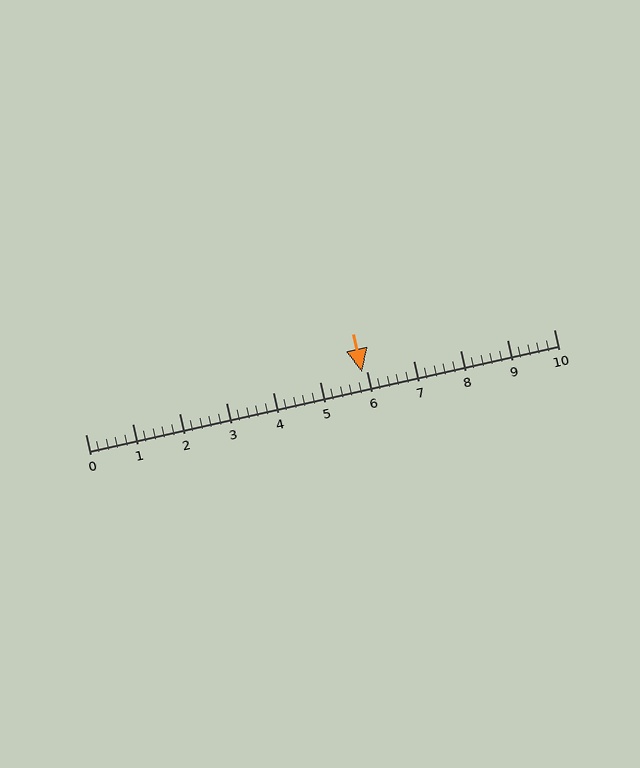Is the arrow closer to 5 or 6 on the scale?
The arrow is closer to 6.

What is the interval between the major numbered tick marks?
The major tick marks are spaced 1 units apart.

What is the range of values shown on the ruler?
The ruler shows values from 0 to 10.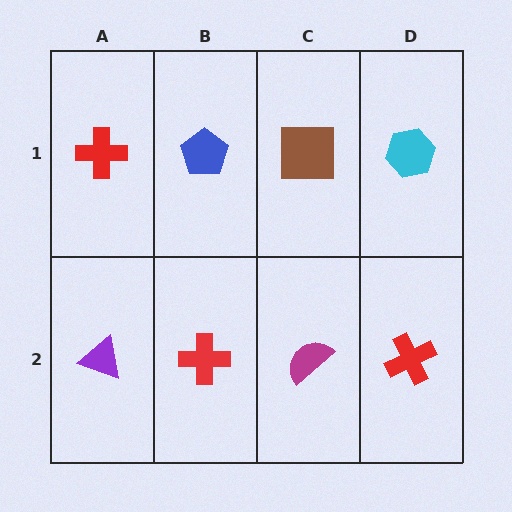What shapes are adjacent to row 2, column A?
A red cross (row 1, column A), a red cross (row 2, column B).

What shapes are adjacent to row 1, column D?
A red cross (row 2, column D), a brown square (row 1, column C).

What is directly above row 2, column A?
A red cross.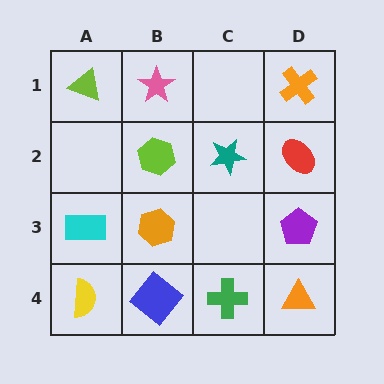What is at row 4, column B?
A blue diamond.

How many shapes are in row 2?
3 shapes.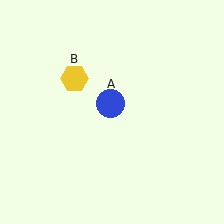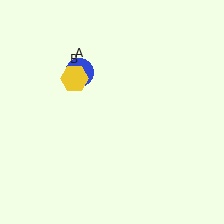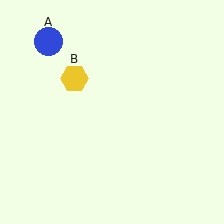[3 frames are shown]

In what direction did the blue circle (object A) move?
The blue circle (object A) moved up and to the left.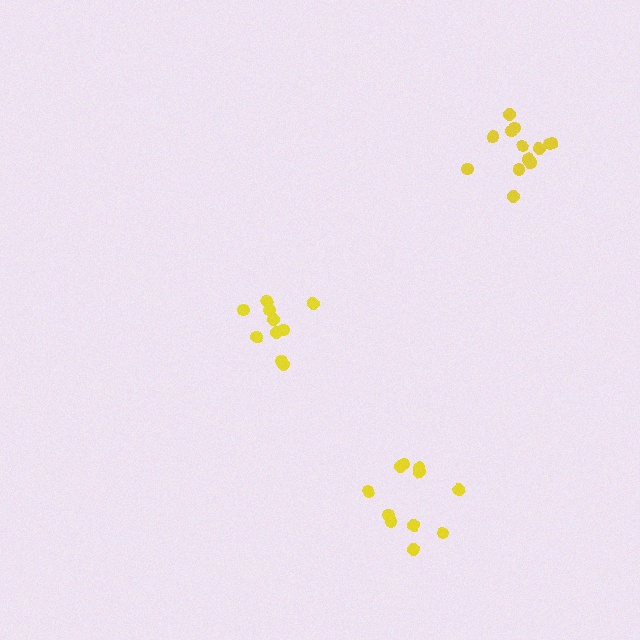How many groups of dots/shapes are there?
There are 3 groups.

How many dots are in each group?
Group 1: 13 dots, Group 2: 10 dots, Group 3: 11 dots (34 total).